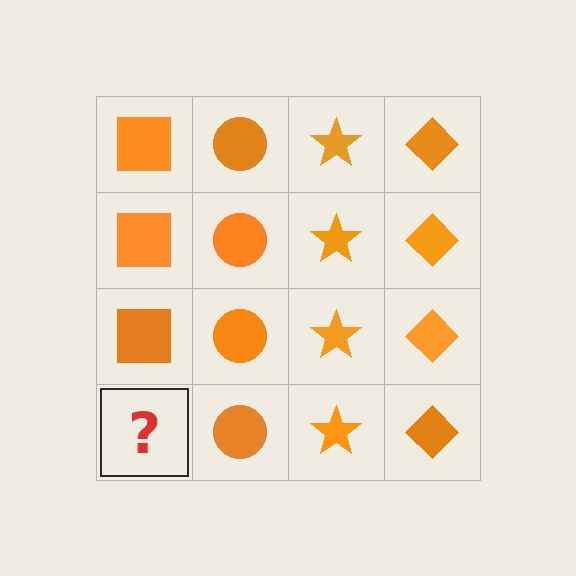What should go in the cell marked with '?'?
The missing cell should contain an orange square.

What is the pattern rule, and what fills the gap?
The rule is that each column has a consistent shape. The gap should be filled with an orange square.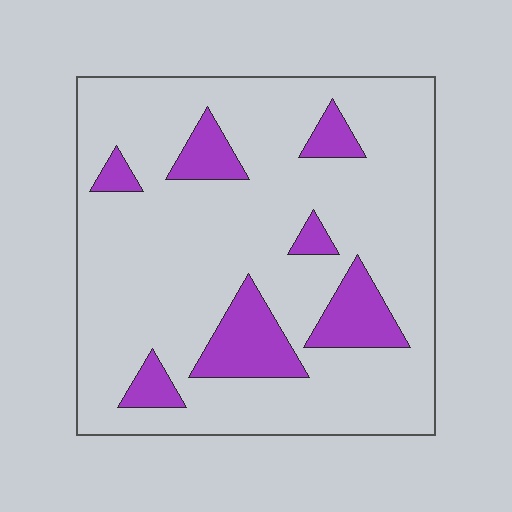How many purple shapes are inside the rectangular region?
7.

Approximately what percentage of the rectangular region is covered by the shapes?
Approximately 15%.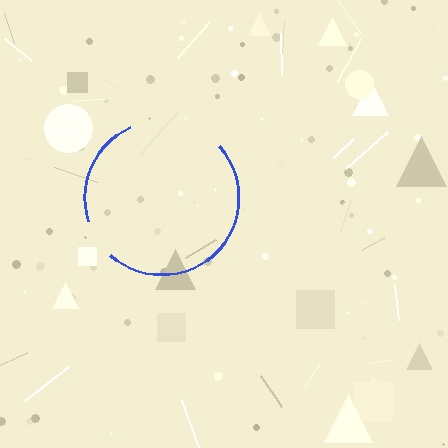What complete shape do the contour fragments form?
The contour fragments form a circle.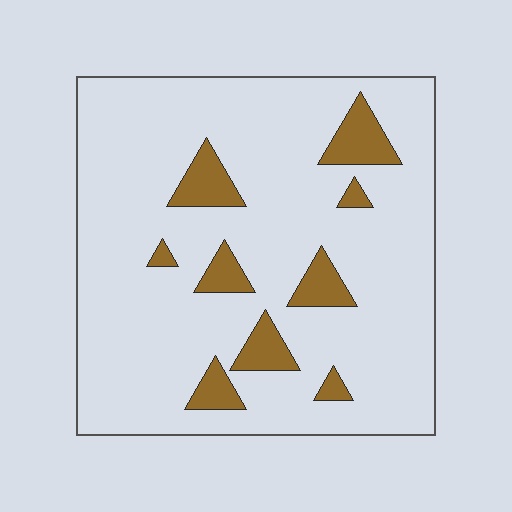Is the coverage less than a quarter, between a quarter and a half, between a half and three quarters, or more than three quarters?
Less than a quarter.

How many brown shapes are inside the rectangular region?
9.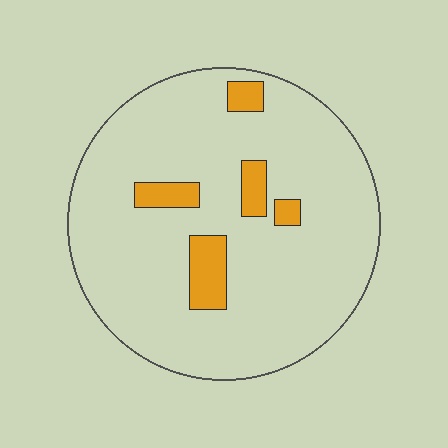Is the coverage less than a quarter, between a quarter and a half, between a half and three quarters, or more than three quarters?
Less than a quarter.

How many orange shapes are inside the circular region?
5.